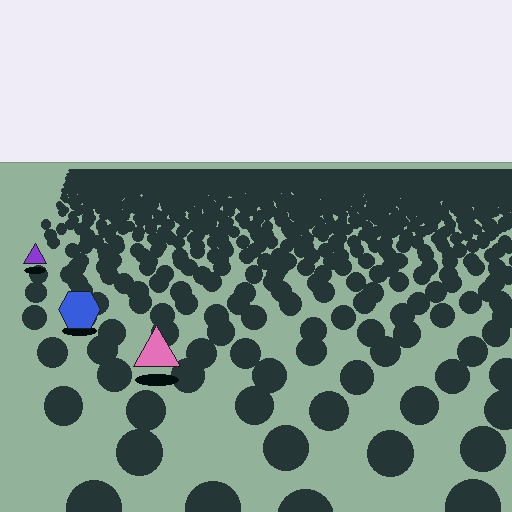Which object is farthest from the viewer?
The purple triangle is farthest from the viewer. It appears smaller and the ground texture around it is denser.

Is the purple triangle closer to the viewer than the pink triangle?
No. The pink triangle is closer — you can tell from the texture gradient: the ground texture is coarser near it.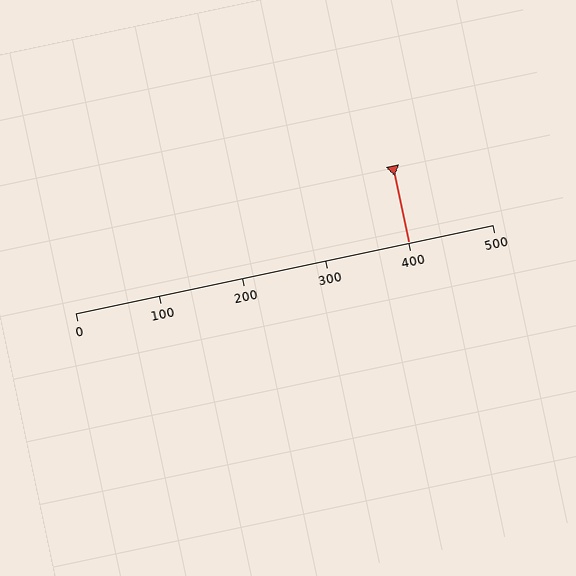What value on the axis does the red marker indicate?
The marker indicates approximately 400.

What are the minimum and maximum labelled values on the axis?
The axis runs from 0 to 500.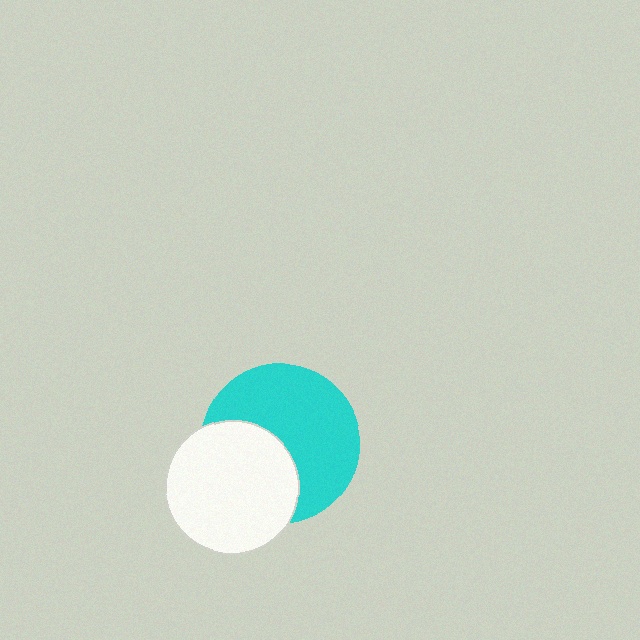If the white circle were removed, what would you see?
You would see the complete cyan circle.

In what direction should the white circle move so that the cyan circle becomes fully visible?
The white circle should move toward the lower-left. That is the shortest direction to clear the overlap and leave the cyan circle fully visible.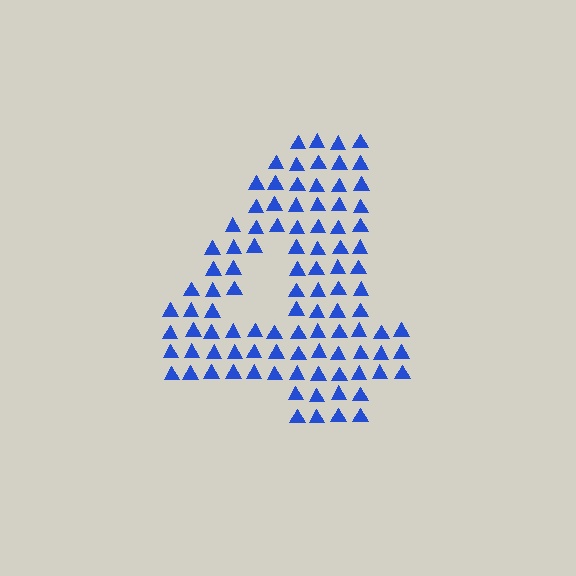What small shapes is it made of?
It is made of small triangles.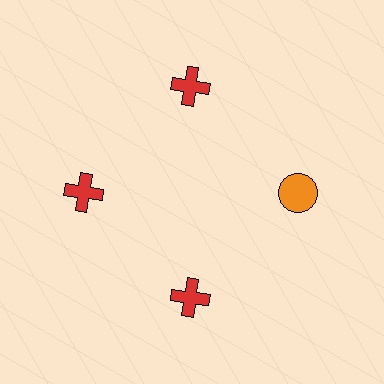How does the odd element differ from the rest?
It differs in both color (orange instead of red) and shape (circle instead of cross).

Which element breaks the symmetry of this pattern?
The orange circle at roughly the 3 o'clock position breaks the symmetry. All other shapes are red crosses.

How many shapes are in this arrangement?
There are 4 shapes arranged in a ring pattern.